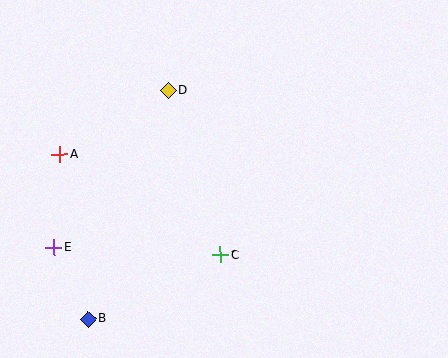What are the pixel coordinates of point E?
Point E is at (54, 248).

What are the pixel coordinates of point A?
Point A is at (60, 154).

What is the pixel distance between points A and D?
The distance between A and D is 126 pixels.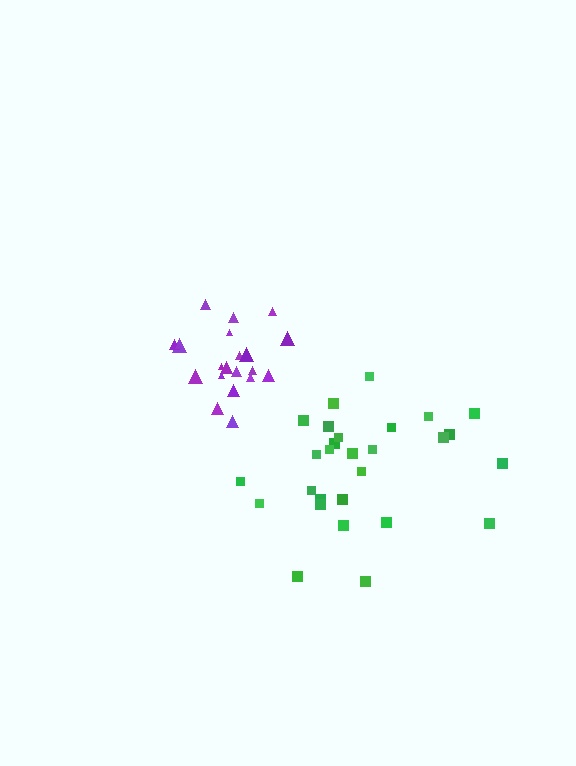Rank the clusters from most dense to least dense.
purple, green.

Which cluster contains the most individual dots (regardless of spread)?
Green (28).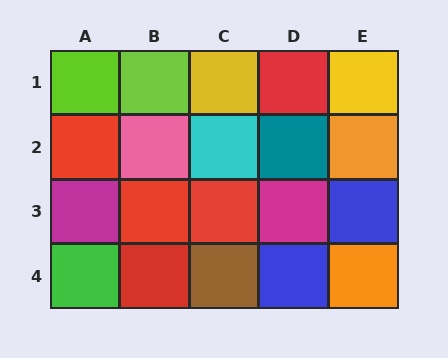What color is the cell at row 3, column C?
Red.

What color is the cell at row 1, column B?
Lime.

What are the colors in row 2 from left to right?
Red, pink, cyan, teal, orange.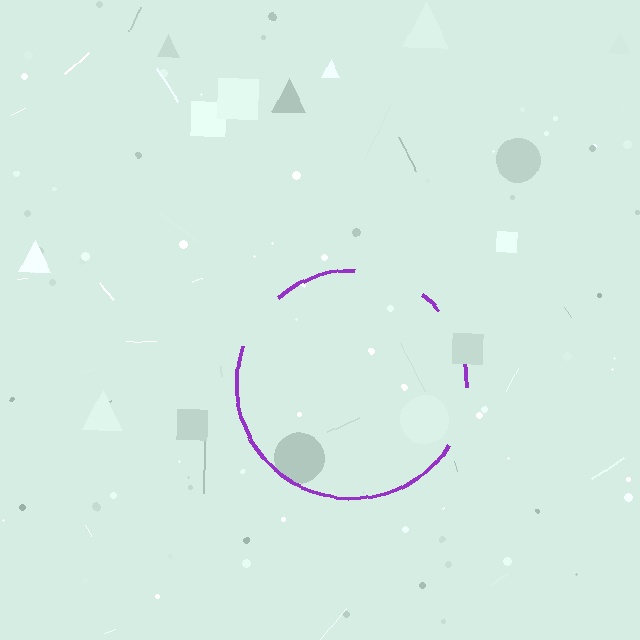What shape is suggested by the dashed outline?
The dashed outline suggests a circle.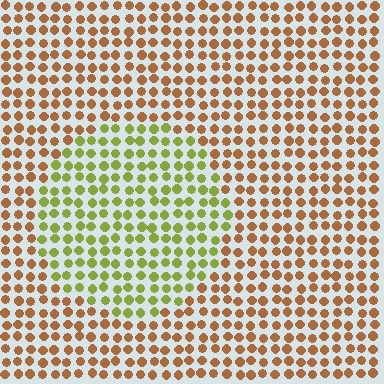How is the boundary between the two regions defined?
The boundary is defined purely by a slight shift in hue (about 54 degrees). Spacing, size, and orientation are identical on both sides.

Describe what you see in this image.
The image is filled with small brown elements in a uniform arrangement. A circle-shaped region is visible where the elements are tinted to a slightly different hue, forming a subtle color boundary.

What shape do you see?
I see a circle.